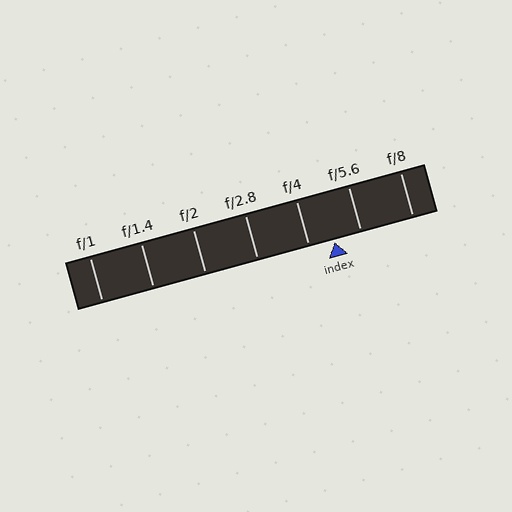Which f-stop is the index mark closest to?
The index mark is closest to f/4.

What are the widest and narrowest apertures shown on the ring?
The widest aperture shown is f/1 and the narrowest is f/8.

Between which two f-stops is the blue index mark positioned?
The index mark is between f/4 and f/5.6.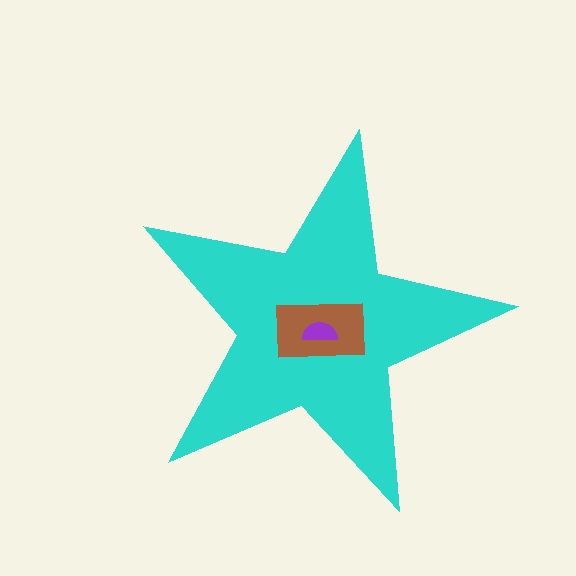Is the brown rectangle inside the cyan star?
Yes.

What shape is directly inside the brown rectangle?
The purple semicircle.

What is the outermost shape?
The cyan star.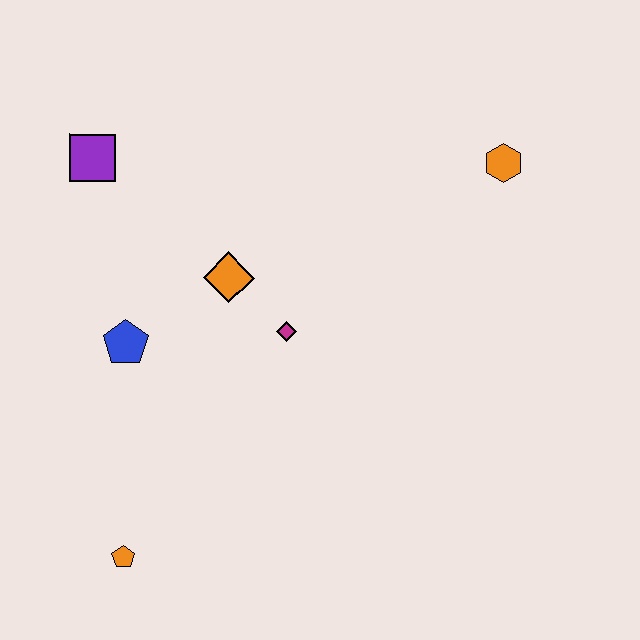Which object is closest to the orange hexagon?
The magenta diamond is closest to the orange hexagon.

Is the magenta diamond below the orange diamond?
Yes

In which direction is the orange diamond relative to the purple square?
The orange diamond is to the right of the purple square.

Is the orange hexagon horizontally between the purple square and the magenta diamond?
No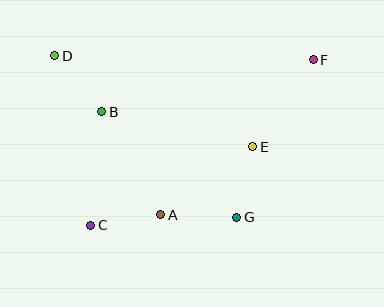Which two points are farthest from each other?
Points C and F are farthest from each other.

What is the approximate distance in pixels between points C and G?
The distance between C and G is approximately 146 pixels.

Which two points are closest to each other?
Points A and C are closest to each other.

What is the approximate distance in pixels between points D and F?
The distance between D and F is approximately 259 pixels.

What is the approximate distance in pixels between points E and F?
The distance between E and F is approximately 106 pixels.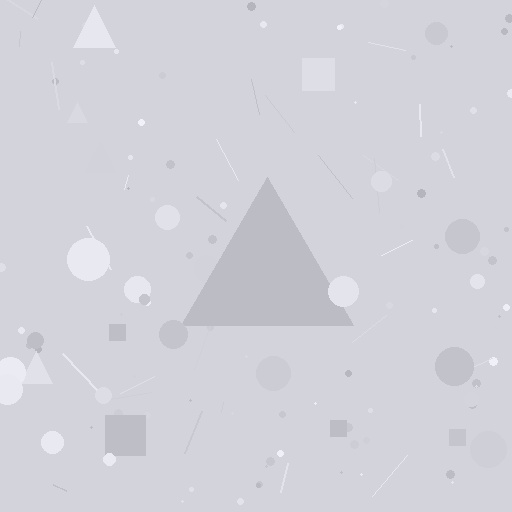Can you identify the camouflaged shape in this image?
The camouflaged shape is a triangle.